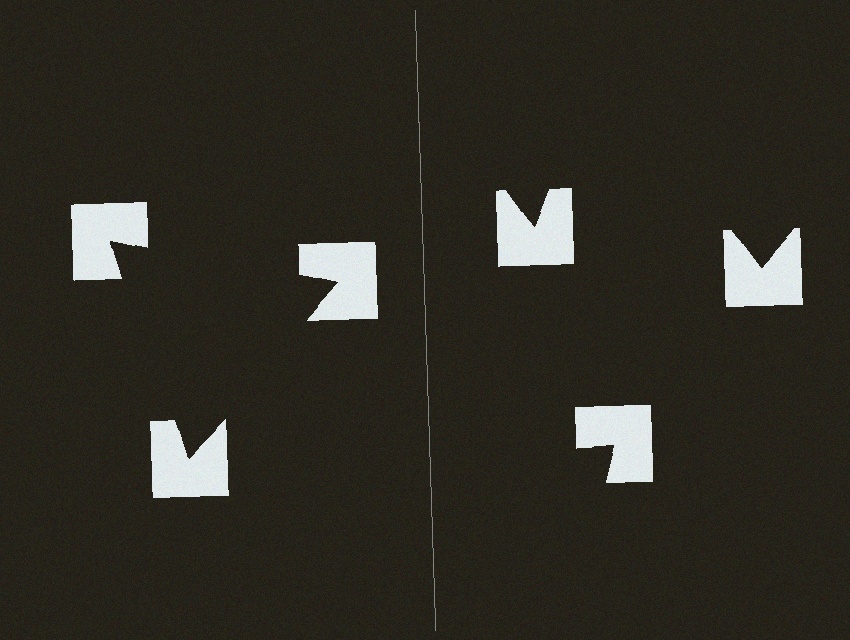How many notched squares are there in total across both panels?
6 — 3 on each side.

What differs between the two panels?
The notched squares are positioned identically on both sides; only the wedge orientations differ. On the left they align to a triangle; on the right they are misaligned.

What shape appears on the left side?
An illusory triangle.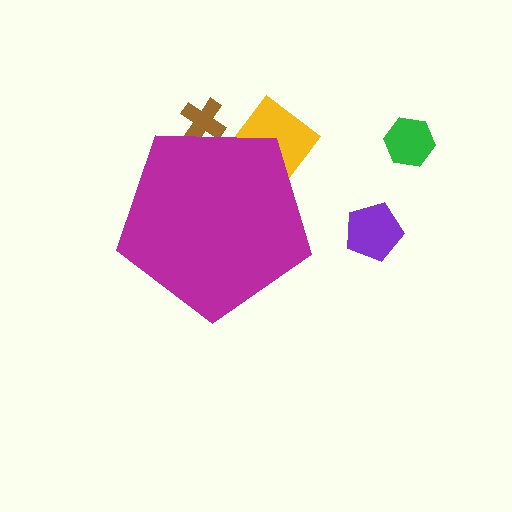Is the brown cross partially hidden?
Yes, the brown cross is partially hidden behind the magenta pentagon.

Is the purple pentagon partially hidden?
No, the purple pentagon is fully visible.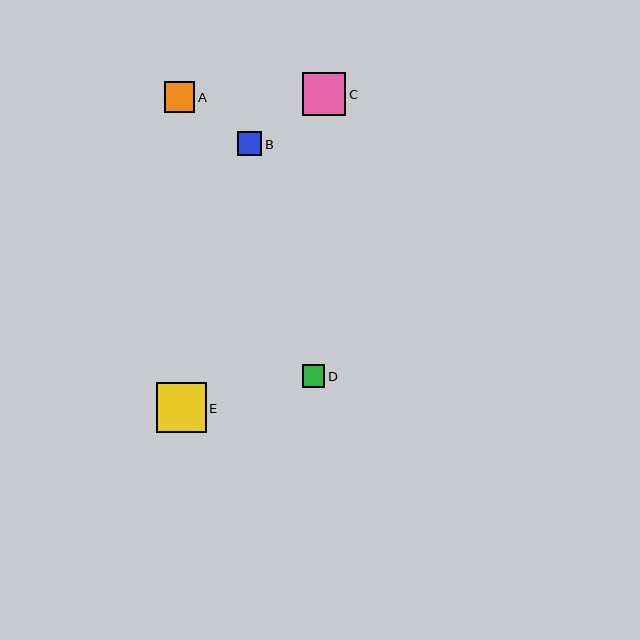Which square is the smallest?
Square D is the smallest with a size of approximately 22 pixels.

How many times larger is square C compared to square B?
Square C is approximately 1.7 times the size of square B.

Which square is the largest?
Square E is the largest with a size of approximately 50 pixels.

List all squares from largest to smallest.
From largest to smallest: E, C, A, B, D.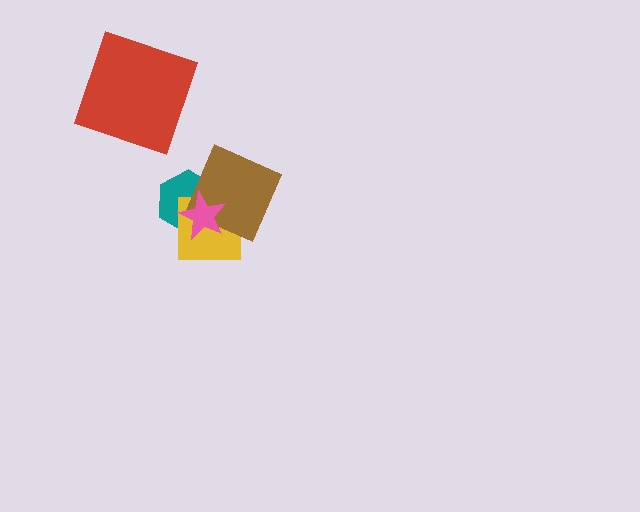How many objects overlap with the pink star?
3 objects overlap with the pink star.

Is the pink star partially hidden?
No, no other shape covers it.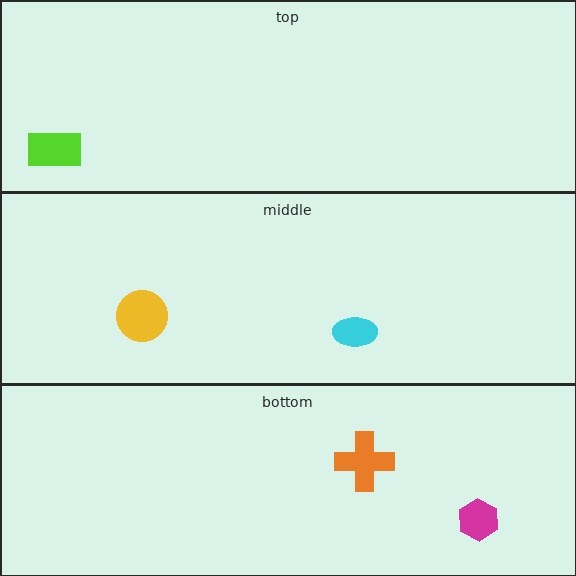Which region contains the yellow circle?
The middle region.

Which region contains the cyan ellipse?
The middle region.